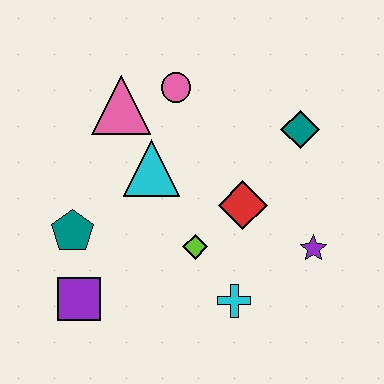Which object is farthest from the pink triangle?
The purple star is farthest from the pink triangle.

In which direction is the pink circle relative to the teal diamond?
The pink circle is to the left of the teal diamond.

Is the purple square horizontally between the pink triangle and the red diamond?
No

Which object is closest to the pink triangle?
The pink circle is closest to the pink triangle.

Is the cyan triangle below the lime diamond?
No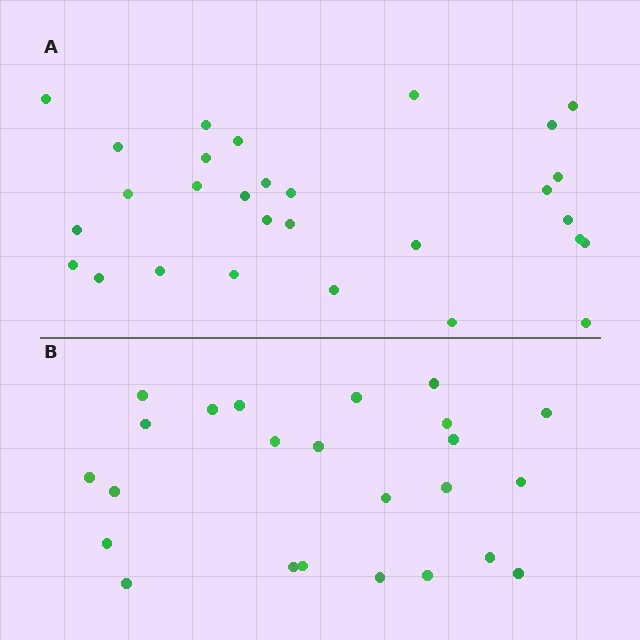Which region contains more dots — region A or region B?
Region A (the top region) has more dots.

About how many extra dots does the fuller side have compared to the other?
Region A has about 5 more dots than region B.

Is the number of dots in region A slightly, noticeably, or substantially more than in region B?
Region A has only slightly more — the two regions are fairly close. The ratio is roughly 1.2 to 1.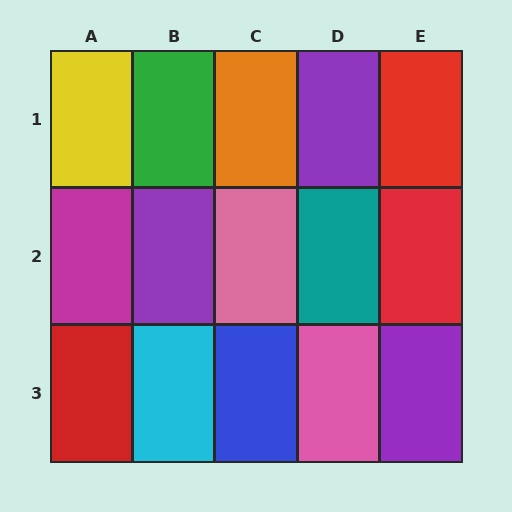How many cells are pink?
2 cells are pink.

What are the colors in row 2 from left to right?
Magenta, purple, pink, teal, red.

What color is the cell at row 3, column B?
Cyan.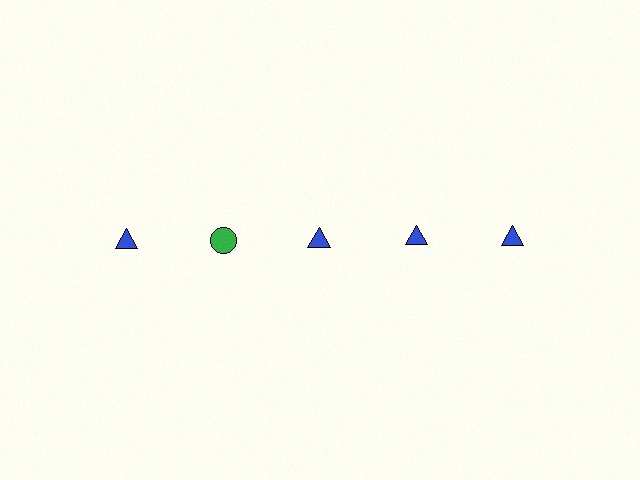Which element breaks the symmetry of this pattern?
The green circle in the top row, second from left column breaks the symmetry. All other shapes are blue triangles.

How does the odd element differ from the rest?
It differs in both color (green instead of blue) and shape (circle instead of triangle).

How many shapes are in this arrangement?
There are 5 shapes arranged in a grid pattern.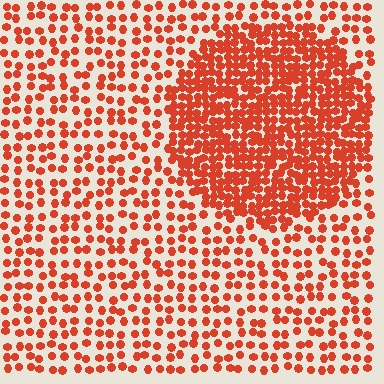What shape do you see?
I see a circle.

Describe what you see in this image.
The image contains small red elements arranged at two different densities. A circle-shaped region is visible where the elements are more densely packed than the surrounding area.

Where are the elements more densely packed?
The elements are more densely packed inside the circle boundary.